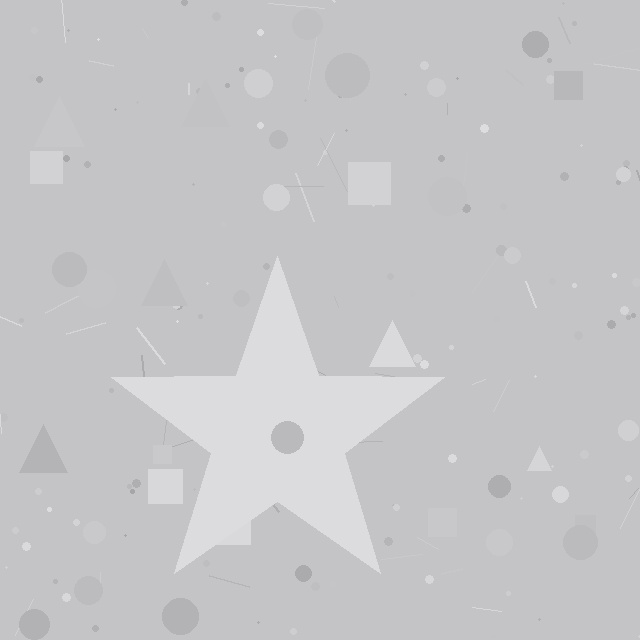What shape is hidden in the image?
A star is hidden in the image.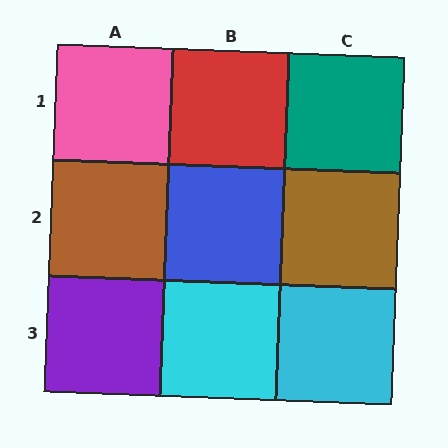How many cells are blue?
1 cell is blue.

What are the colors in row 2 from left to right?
Brown, blue, brown.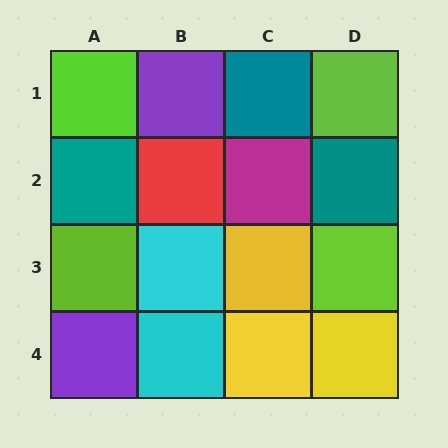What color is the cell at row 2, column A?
Teal.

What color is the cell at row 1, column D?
Lime.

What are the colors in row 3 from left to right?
Lime, cyan, yellow, lime.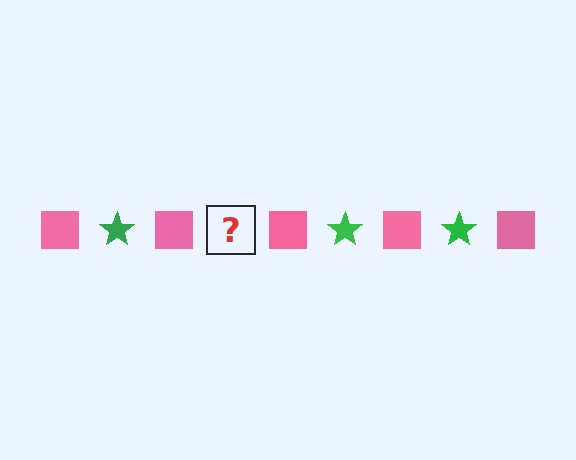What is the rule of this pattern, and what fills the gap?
The rule is that the pattern alternates between pink square and green star. The gap should be filled with a green star.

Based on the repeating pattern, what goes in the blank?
The blank should be a green star.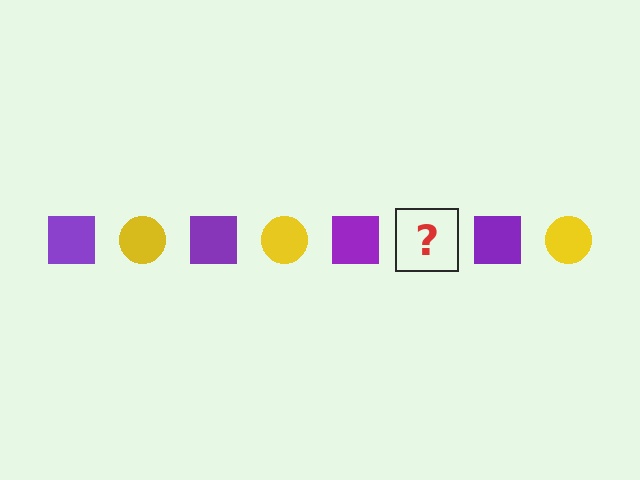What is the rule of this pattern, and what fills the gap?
The rule is that the pattern alternates between purple square and yellow circle. The gap should be filled with a yellow circle.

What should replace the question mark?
The question mark should be replaced with a yellow circle.